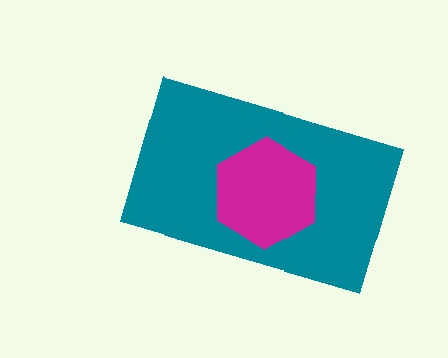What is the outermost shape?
The teal rectangle.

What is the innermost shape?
The magenta hexagon.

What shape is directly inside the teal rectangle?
The magenta hexagon.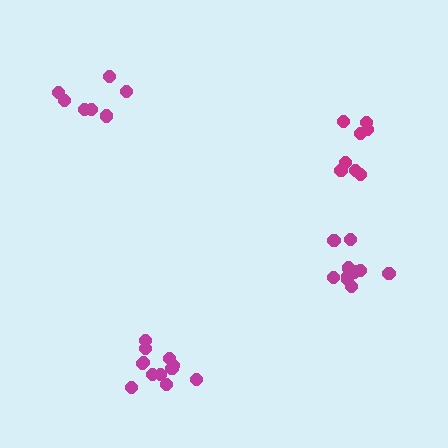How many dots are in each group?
Group 1: 10 dots, Group 2: 8 dots, Group 3: 7 dots, Group 4: 12 dots (37 total).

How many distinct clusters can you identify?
There are 4 distinct clusters.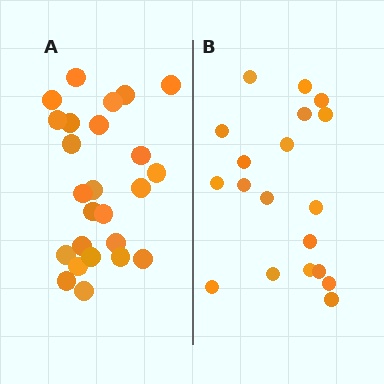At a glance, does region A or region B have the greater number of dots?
Region A (the left region) has more dots.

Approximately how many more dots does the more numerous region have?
Region A has about 6 more dots than region B.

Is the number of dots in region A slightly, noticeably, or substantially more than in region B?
Region A has noticeably more, but not dramatically so. The ratio is roughly 1.3 to 1.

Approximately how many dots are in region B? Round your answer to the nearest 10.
About 20 dots. (The exact count is 19, which rounds to 20.)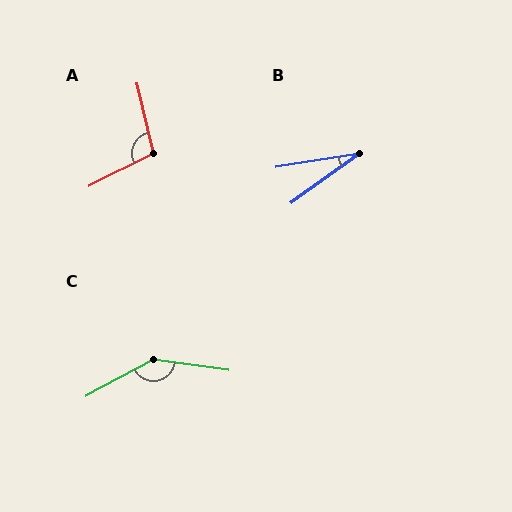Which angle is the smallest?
B, at approximately 26 degrees.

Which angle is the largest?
C, at approximately 143 degrees.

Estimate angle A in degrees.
Approximately 104 degrees.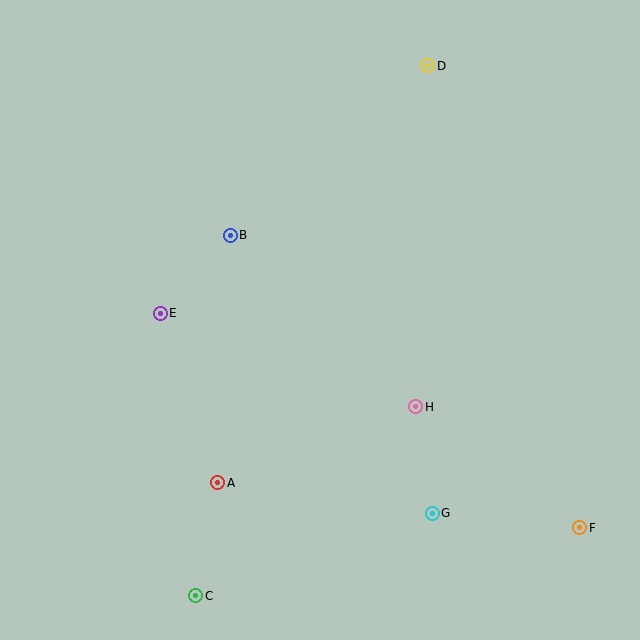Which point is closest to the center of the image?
Point B at (230, 235) is closest to the center.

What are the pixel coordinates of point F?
Point F is at (580, 528).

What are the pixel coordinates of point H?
Point H is at (416, 407).